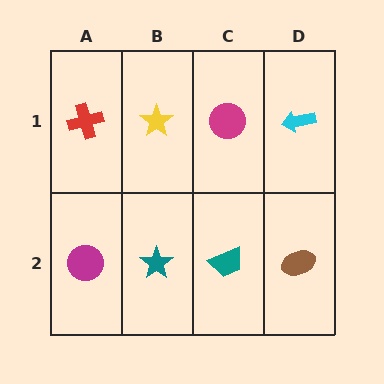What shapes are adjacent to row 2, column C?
A magenta circle (row 1, column C), a teal star (row 2, column B), a brown ellipse (row 2, column D).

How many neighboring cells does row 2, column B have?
3.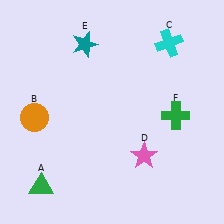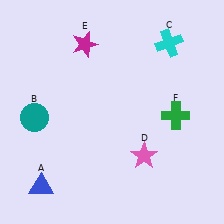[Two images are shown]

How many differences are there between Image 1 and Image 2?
There are 3 differences between the two images.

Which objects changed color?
A changed from green to blue. B changed from orange to teal. E changed from teal to magenta.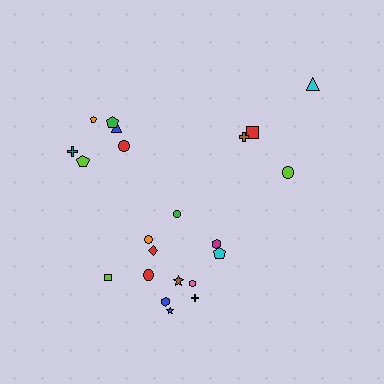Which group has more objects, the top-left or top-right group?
The top-left group.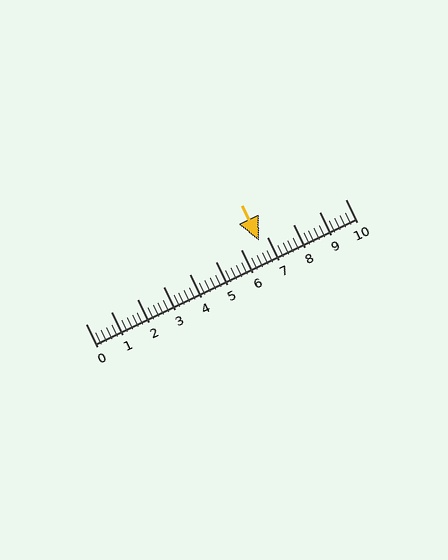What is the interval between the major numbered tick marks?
The major tick marks are spaced 1 units apart.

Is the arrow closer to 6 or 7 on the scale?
The arrow is closer to 7.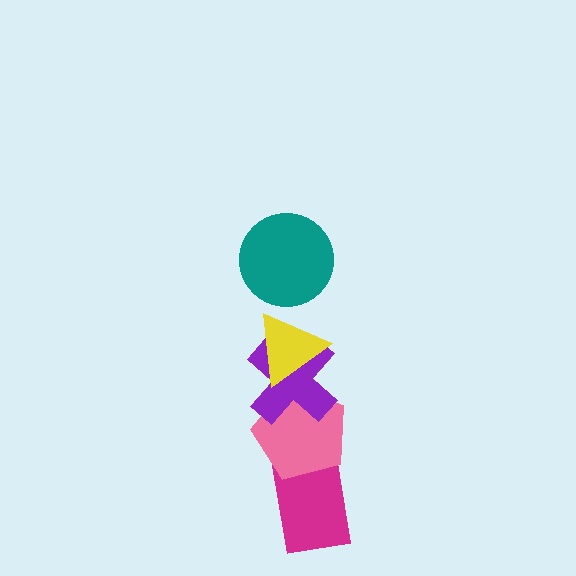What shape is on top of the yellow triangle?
The teal circle is on top of the yellow triangle.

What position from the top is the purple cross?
The purple cross is 3rd from the top.